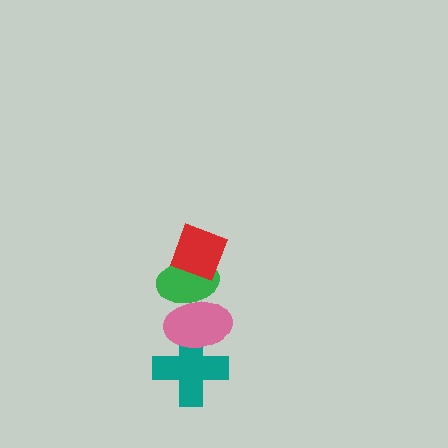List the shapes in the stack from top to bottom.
From top to bottom: the red diamond, the green ellipse, the pink ellipse, the teal cross.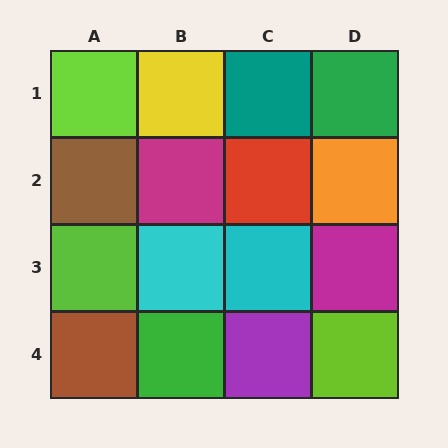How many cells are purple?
1 cell is purple.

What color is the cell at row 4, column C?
Purple.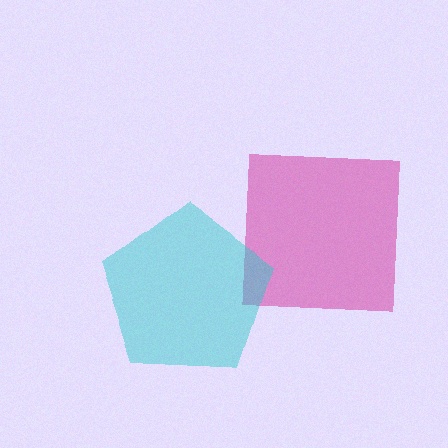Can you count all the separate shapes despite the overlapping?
Yes, there are 2 separate shapes.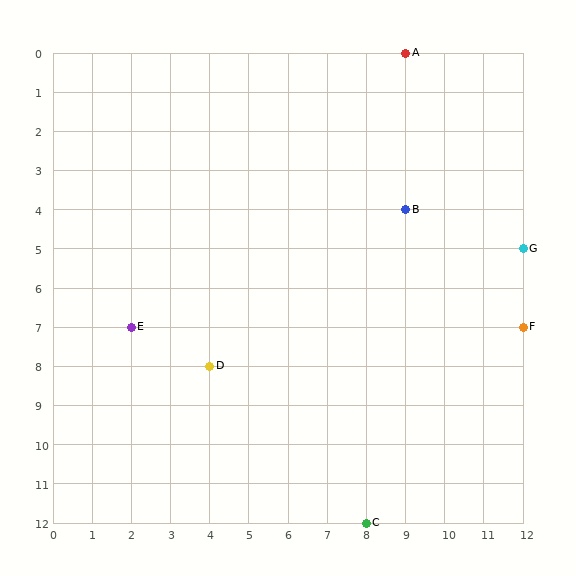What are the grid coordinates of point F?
Point F is at grid coordinates (12, 7).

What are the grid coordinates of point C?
Point C is at grid coordinates (8, 12).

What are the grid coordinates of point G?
Point G is at grid coordinates (12, 5).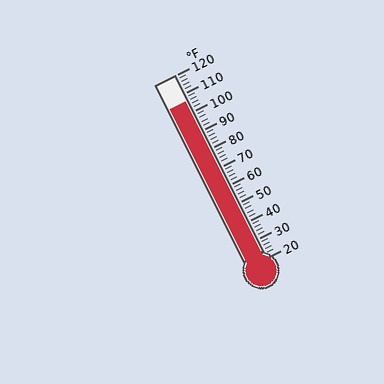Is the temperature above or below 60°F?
The temperature is above 60°F.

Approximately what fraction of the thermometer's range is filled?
The thermometer is filled to approximately 85% of its range.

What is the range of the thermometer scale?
The thermometer scale ranges from 20°F to 120°F.